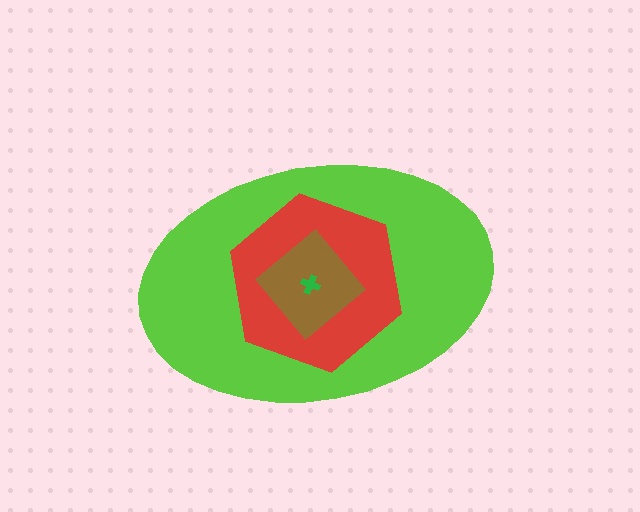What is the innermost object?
The green cross.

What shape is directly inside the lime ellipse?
The red hexagon.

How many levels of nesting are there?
4.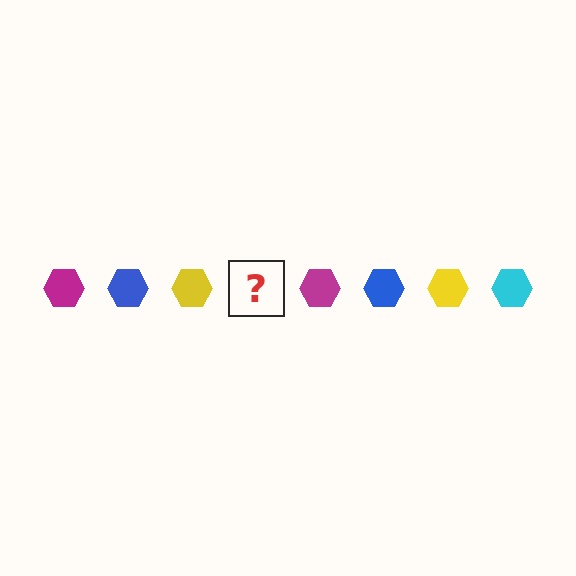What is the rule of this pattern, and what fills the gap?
The rule is that the pattern cycles through magenta, blue, yellow, cyan hexagons. The gap should be filled with a cyan hexagon.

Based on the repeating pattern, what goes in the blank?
The blank should be a cyan hexagon.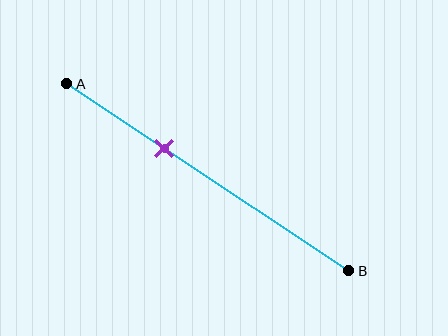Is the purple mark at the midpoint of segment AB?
No, the mark is at about 35% from A, not at the 50% midpoint.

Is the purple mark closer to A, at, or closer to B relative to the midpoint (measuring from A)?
The purple mark is closer to point A than the midpoint of segment AB.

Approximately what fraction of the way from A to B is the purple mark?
The purple mark is approximately 35% of the way from A to B.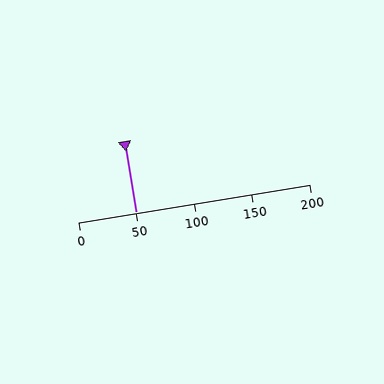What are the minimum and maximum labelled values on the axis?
The axis runs from 0 to 200.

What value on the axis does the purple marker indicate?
The marker indicates approximately 50.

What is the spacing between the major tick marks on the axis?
The major ticks are spaced 50 apart.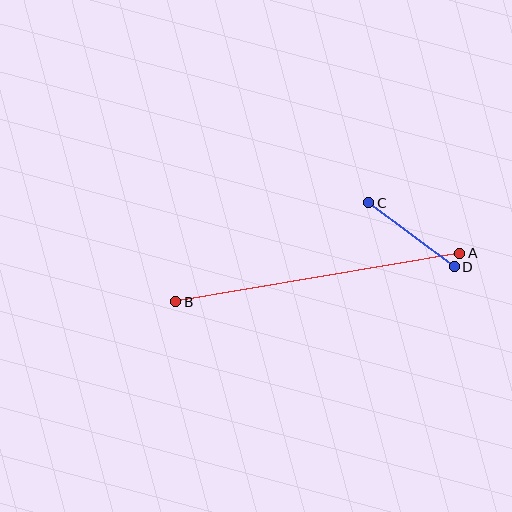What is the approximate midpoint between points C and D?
The midpoint is at approximately (411, 235) pixels.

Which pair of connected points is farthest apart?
Points A and B are farthest apart.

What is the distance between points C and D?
The distance is approximately 107 pixels.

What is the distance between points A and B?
The distance is approximately 288 pixels.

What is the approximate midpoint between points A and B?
The midpoint is at approximately (318, 278) pixels.